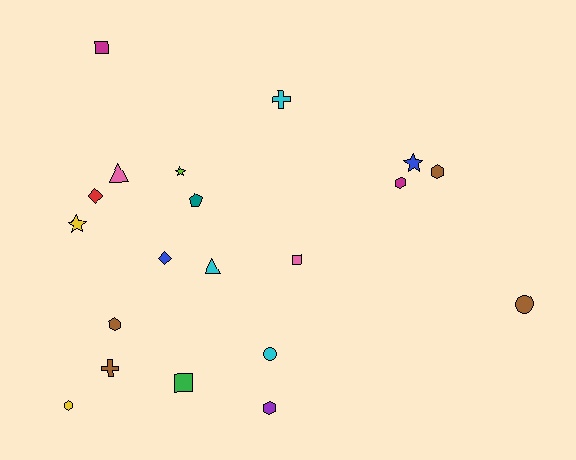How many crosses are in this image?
There are 2 crosses.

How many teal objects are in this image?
There is 1 teal object.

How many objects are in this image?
There are 20 objects.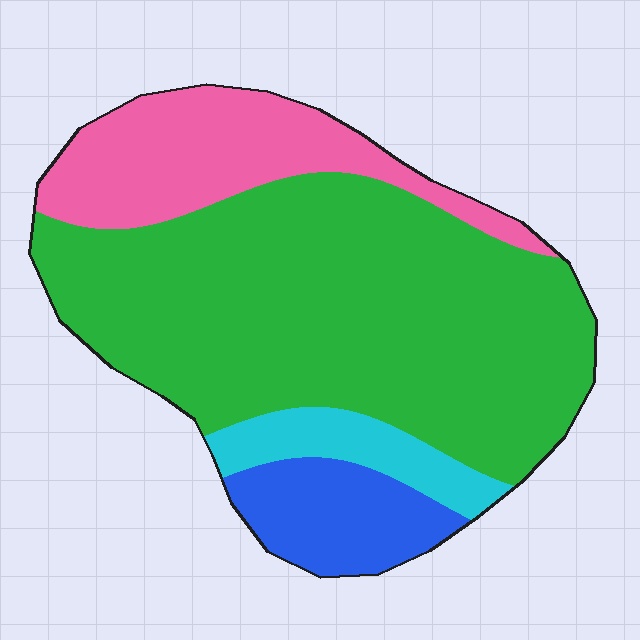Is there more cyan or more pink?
Pink.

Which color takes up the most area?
Green, at roughly 60%.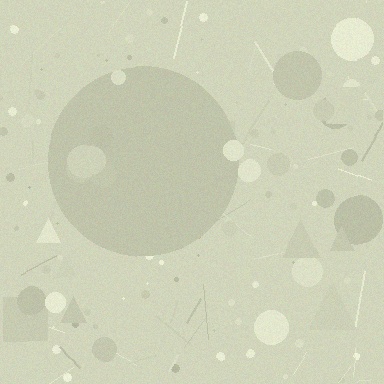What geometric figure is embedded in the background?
A circle is embedded in the background.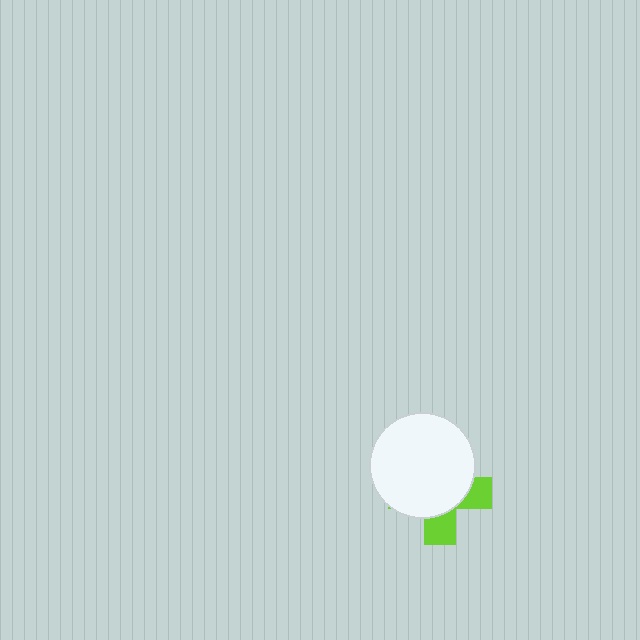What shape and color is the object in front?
The object in front is a white circle.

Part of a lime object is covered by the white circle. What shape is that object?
It is a cross.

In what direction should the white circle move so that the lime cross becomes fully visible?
The white circle should move toward the upper-left. That is the shortest direction to clear the overlap and leave the lime cross fully visible.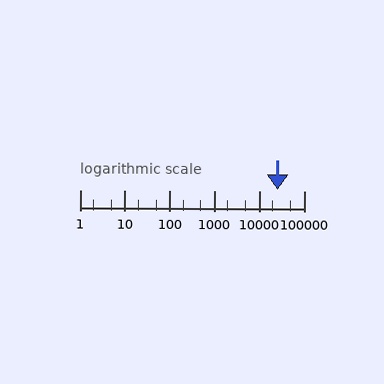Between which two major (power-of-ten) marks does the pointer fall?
The pointer is between 10000 and 100000.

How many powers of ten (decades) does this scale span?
The scale spans 5 decades, from 1 to 100000.